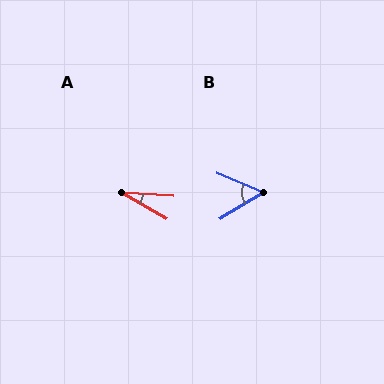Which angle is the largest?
B, at approximately 54 degrees.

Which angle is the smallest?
A, at approximately 26 degrees.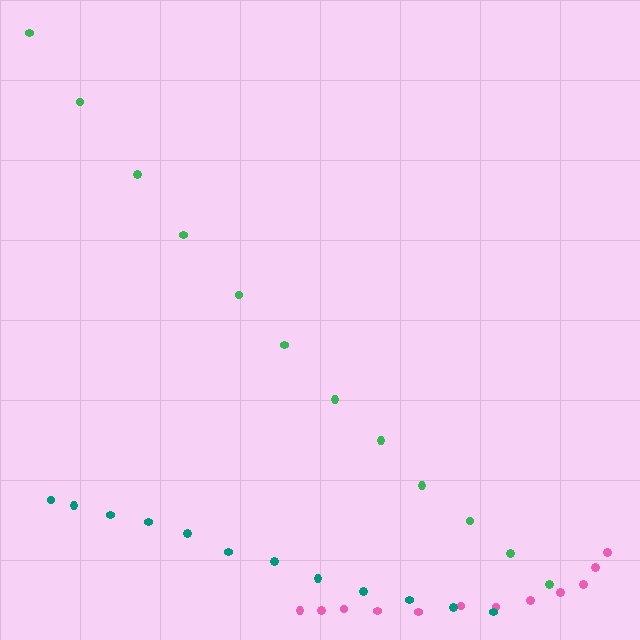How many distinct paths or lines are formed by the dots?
There are 3 distinct paths.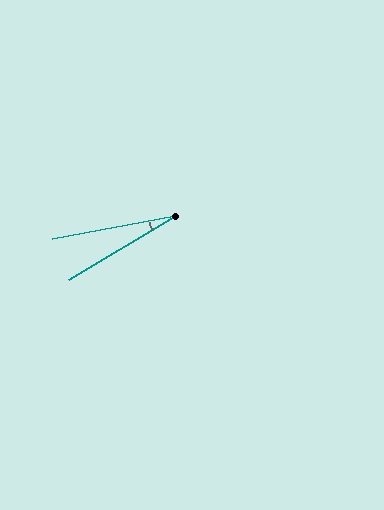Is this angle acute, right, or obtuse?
It is acute.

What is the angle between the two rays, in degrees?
Approximately 20 degrees.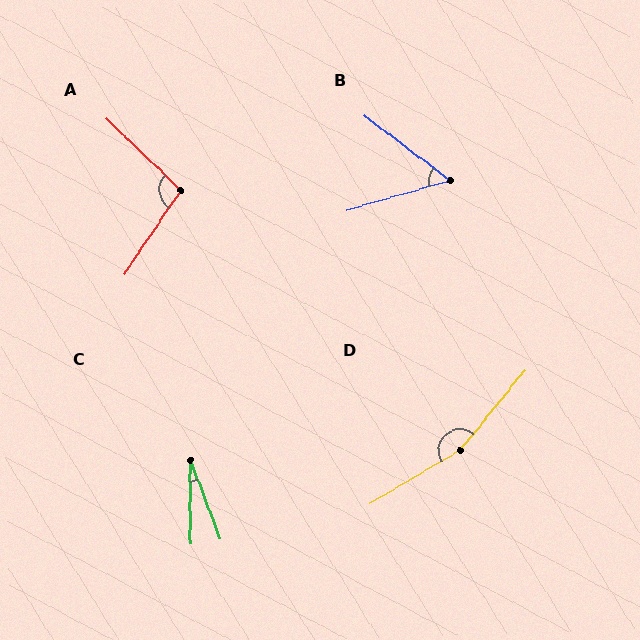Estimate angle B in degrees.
Approximately 53 degrees.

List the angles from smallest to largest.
C (21°), B (53°), A (100°), D (160°).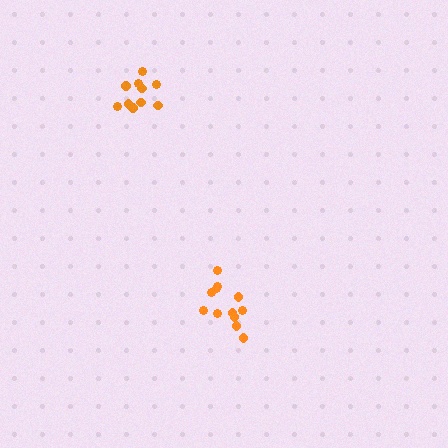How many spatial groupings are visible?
There are 2 spatial groupings.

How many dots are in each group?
Group 1: 10 dots, Group 2: 12 dots (22 total).